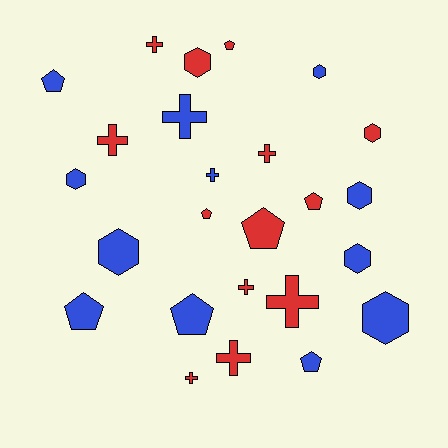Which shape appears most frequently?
Cross, with 9 objects.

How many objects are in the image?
There are 25 objects.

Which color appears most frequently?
Red, with 13 objects.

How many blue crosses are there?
There are 2 blue crosses.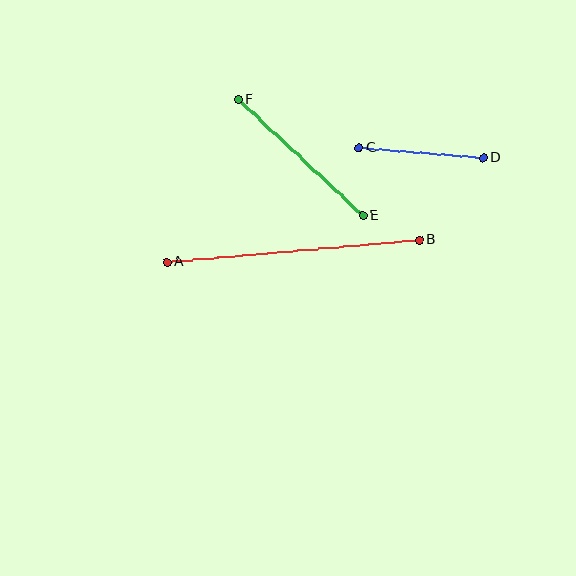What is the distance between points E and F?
The distance is approximately 170 pixels.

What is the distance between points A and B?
The distance is approximately 253 pixels.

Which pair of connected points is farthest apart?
Points A and B are farthest apart.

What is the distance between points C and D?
The distance is approximately 125 pixels.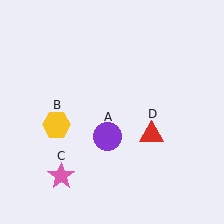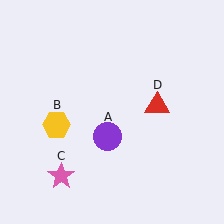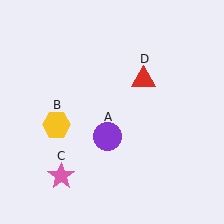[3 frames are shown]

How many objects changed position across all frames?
1 object changed position: red triangle (object D).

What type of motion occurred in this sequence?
The red triangle (object D) rotated counterclockwise around the center of the scene.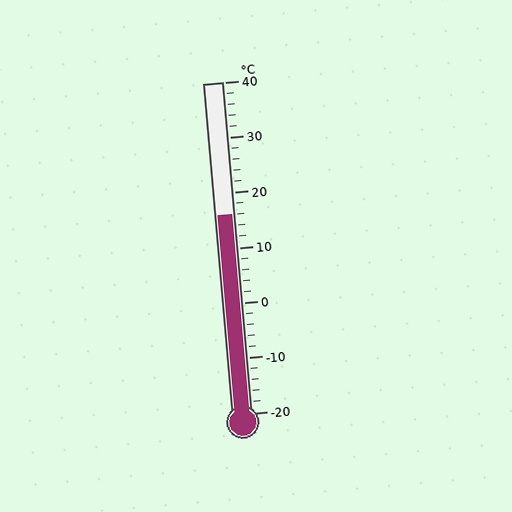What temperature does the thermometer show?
The thermometer shows approximately 16°C.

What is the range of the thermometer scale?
The thermometer scale ranges from -20°C to 40°C.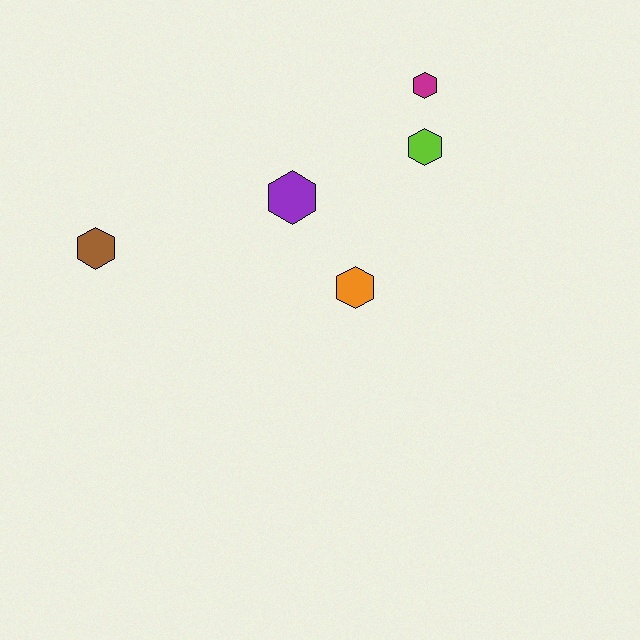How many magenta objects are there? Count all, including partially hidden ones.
There is 1 magenta object.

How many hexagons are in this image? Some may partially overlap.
There are 5 hexagons.